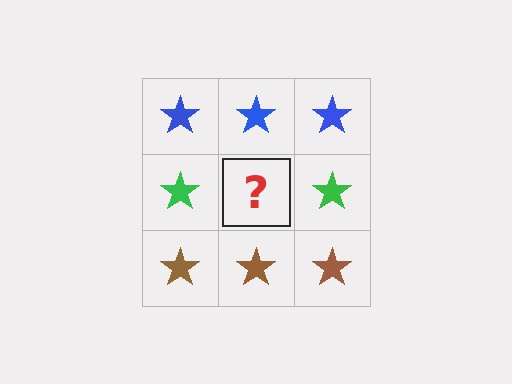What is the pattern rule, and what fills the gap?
The rule is that each row has a consistent color. The gap should be filled with a green star.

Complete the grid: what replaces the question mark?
The question mark should be replaced with a green star.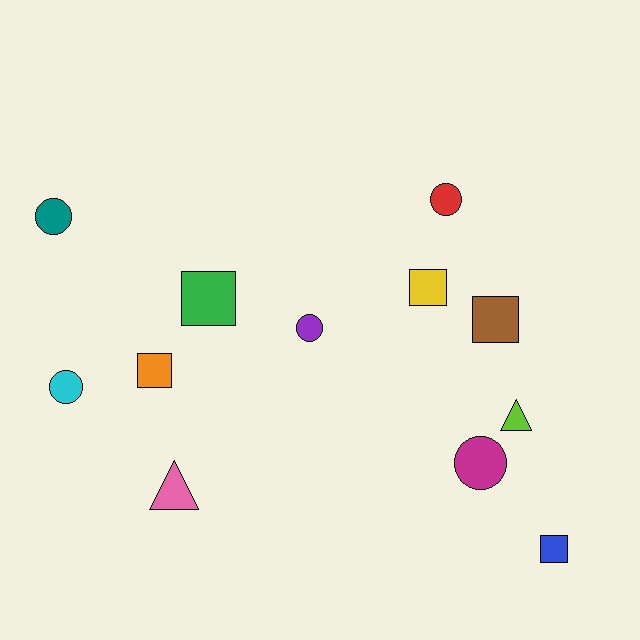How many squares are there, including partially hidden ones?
There are 5 squares.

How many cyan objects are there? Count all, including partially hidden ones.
There is 1 cyan object.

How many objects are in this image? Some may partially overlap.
There are 12 objects.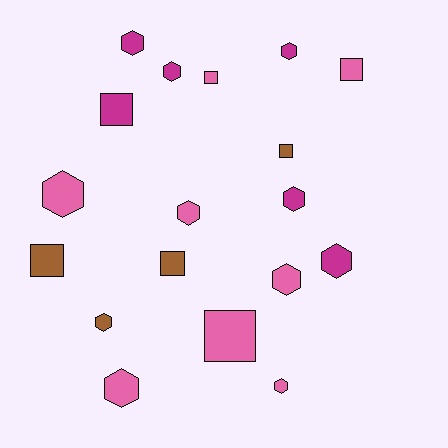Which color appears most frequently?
Pink, with 8 objects.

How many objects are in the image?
There are 18 objects.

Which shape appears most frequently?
Hexagon, with 11 objects.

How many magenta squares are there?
There is 1 magenta square.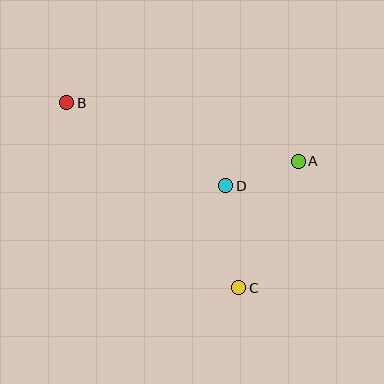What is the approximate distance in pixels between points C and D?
The distance between C and D is approximately 103 pixels.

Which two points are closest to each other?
Points A and D are closest to each other.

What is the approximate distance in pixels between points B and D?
The distance between B and D is approximately 179 pixels.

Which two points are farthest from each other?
Points B and C are farthest from each other.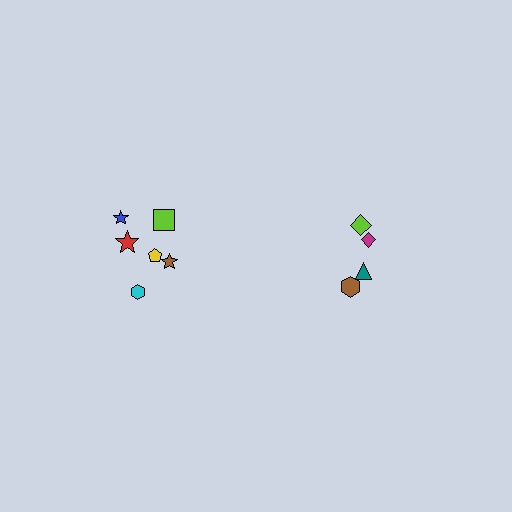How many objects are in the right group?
There are 4 objects.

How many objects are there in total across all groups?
There are 10 objects.